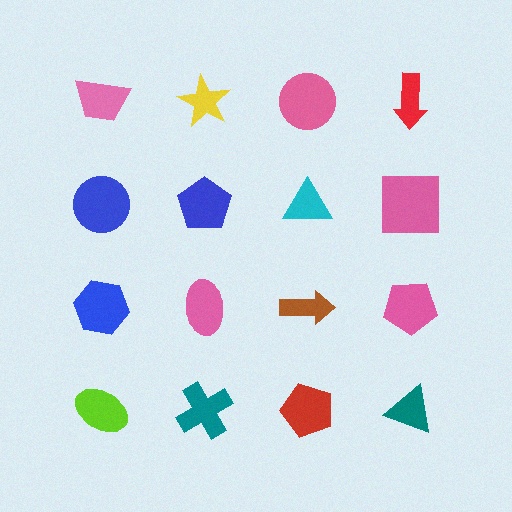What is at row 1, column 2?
A yellow star.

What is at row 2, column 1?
A blue circle.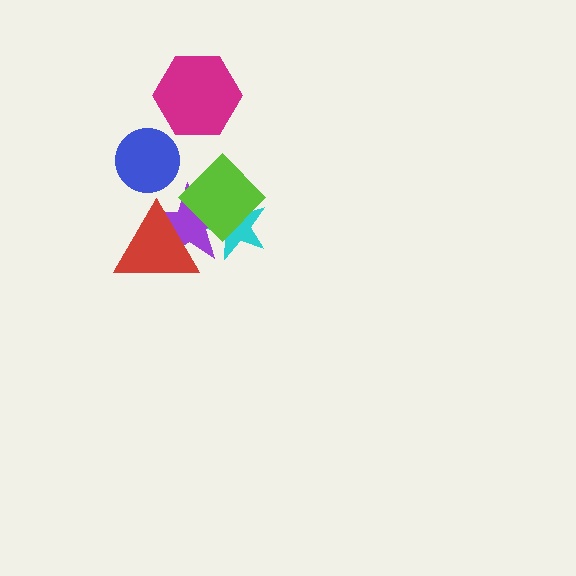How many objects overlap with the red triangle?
2 objects overlap with the red triangle.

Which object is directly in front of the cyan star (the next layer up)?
The purple star is directly in front of the cyan star.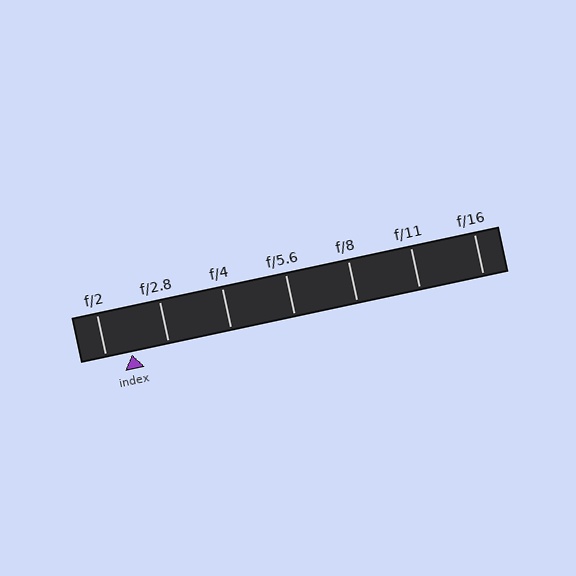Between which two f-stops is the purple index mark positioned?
The index mark is between f/2 and f/2.8.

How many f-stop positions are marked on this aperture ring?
There are 7 f-stop positions marked.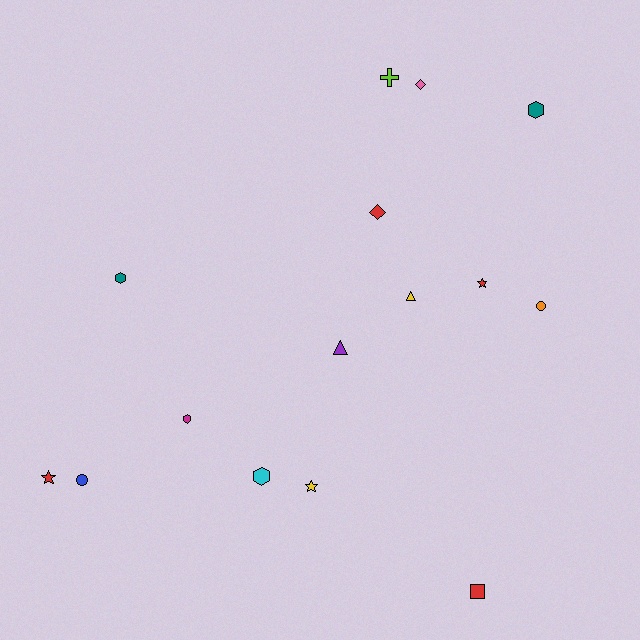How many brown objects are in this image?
There are no brown objects.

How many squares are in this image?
There is 1 square.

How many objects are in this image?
There are 15 objects.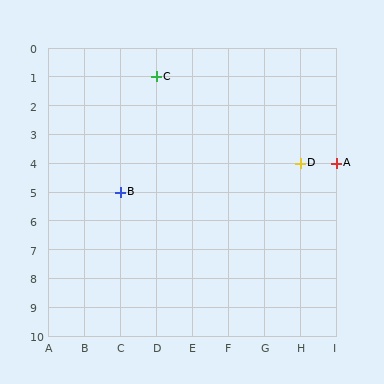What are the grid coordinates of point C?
Point C is at grid coordinates (D, 1).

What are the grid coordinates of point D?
Point D is at grid coordinates (H, 4).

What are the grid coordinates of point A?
Point A is at grid coordinates (I, 4).